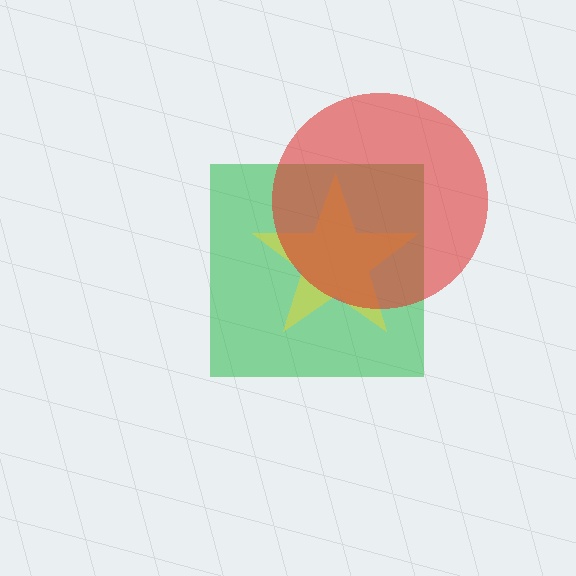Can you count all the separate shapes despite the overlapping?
Yes, there are 3 separate shapes.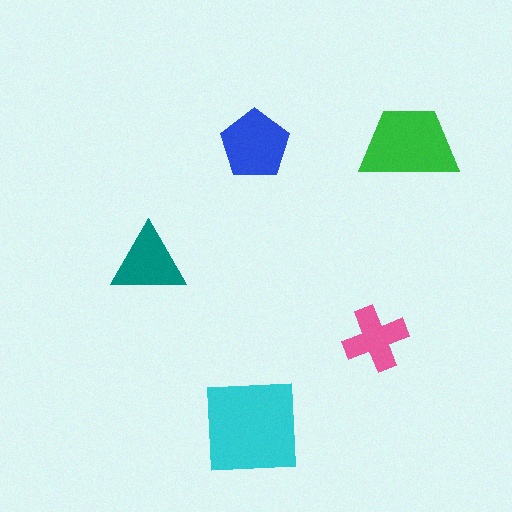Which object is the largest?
The cyan square.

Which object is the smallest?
The pink cross.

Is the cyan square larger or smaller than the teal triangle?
Larger.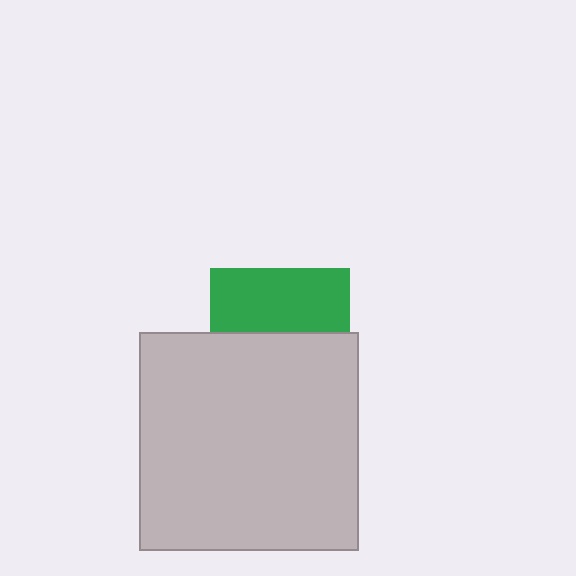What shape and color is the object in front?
The object in front is a light gray square.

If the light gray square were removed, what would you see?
You would see the complete green square.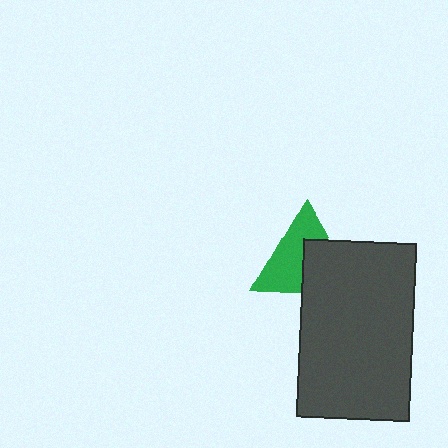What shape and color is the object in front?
The object in front is a dark gray rectangle.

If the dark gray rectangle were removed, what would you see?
You would see the complete green triangle.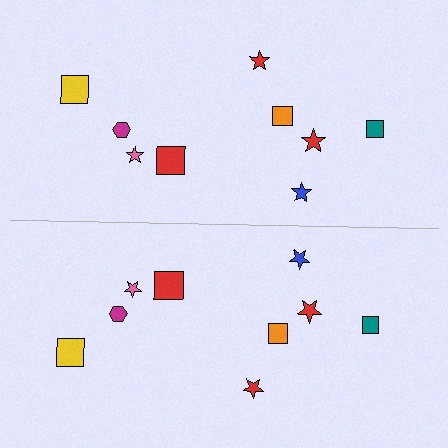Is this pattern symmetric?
Yes, this pattern has bilateral (reflection) symmetry.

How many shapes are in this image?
There are 18 shapes in this image.